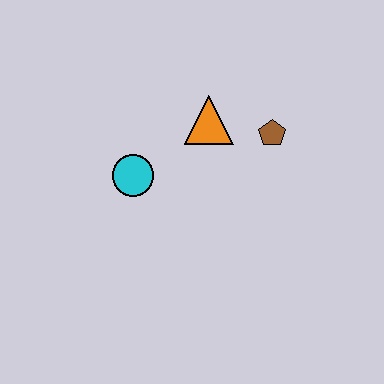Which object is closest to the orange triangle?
The brown pentagon is closest to the orange triangle.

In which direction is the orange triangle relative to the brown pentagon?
The orange triangle is to the left of the brown pentagon.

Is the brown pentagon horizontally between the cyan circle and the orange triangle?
No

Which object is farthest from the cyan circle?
The brown pentagon is farthest from the cyan circle.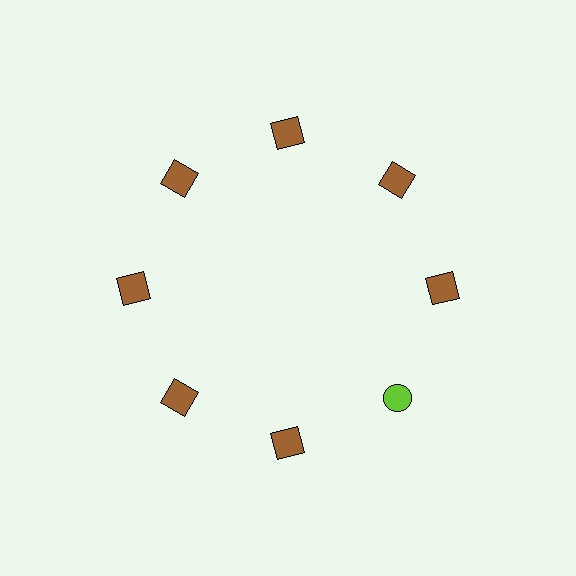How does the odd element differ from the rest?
It differs in both color (lime instead of brown) and shape (circle instead of square).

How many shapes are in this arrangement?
There are 8 shapes arranged in a ring pattern.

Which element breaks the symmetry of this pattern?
The lime circle at roughly the 4 o'clock position breaks the symmetry. All other shapes are brown squares.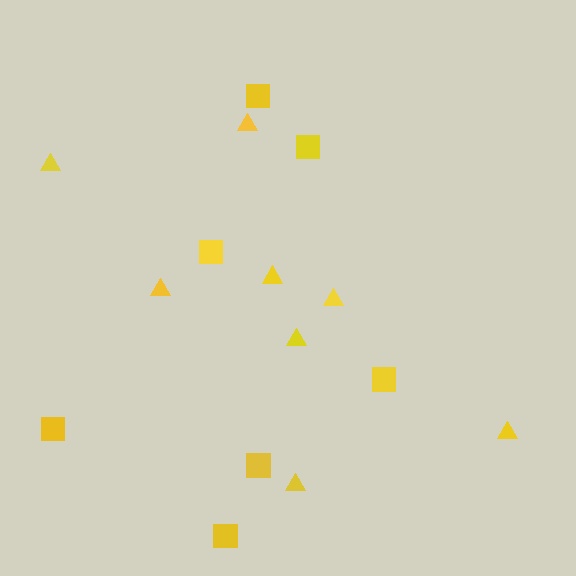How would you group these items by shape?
There are 2 groups: one group of squares (7) and one group of triangles (8).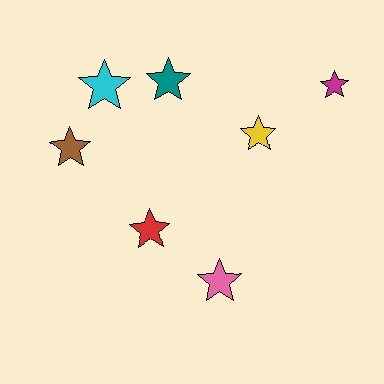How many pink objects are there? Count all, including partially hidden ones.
There is 1 pink object.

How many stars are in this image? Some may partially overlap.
There are 7 stars.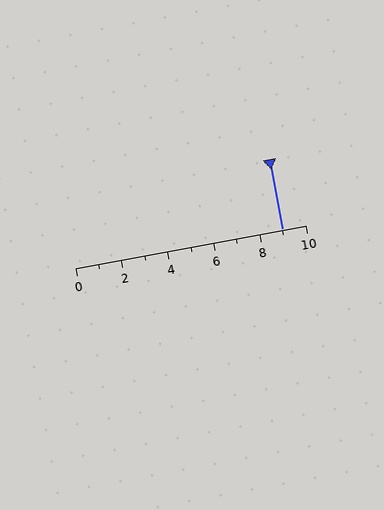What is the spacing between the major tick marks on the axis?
The major ticks are spaced 2 apart.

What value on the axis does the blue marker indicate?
The marker indicates approximately 9.